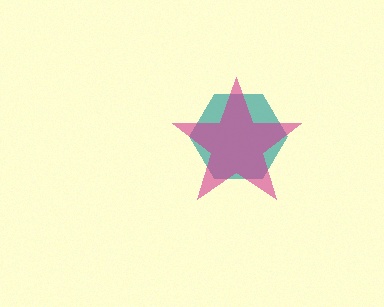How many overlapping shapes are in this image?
There are 2 overlapping shapes in the image.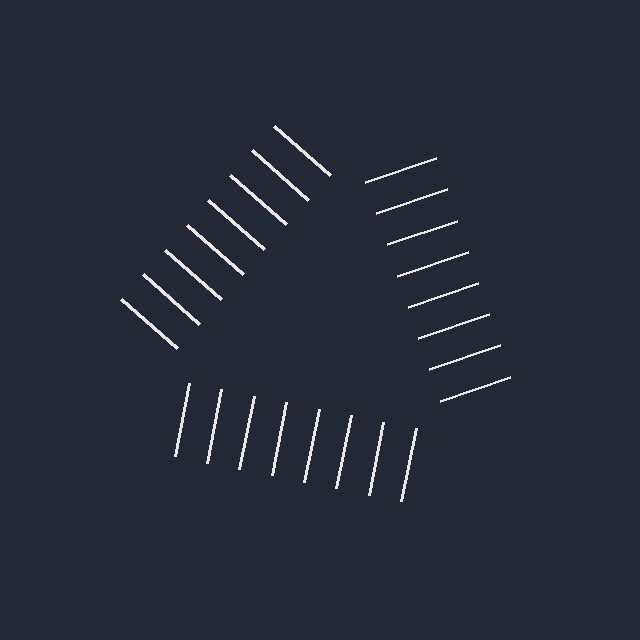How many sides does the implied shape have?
3 sides — the line-ends trace a triangle.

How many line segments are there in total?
24 — 8 along each of the 3 edges.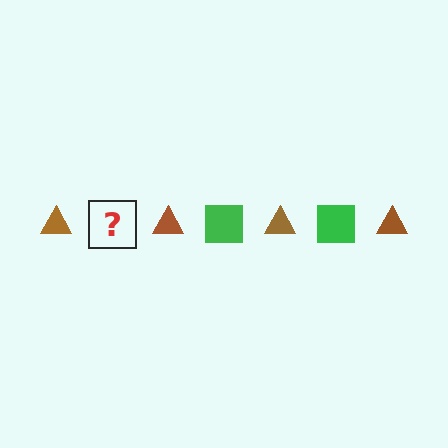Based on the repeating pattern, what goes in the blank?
The blank should be a green square.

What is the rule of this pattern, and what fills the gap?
The rule is that the pattern alternates between brown triangle and green square. The gap should be filled with a green square.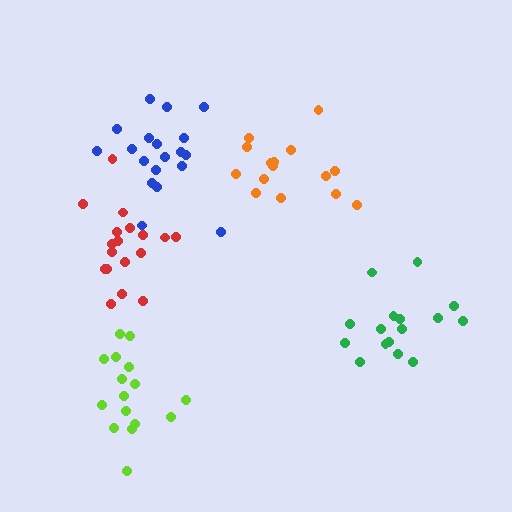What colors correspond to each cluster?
The clusters are colored: orange, green, blue, lime, red.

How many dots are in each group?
Group 1: 15 dots, Group 2: 16 dots, Group 3: 19 dots, Group 4: 16 dots, Group 5: 18 dots (84 total).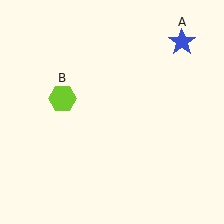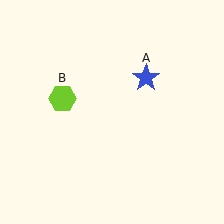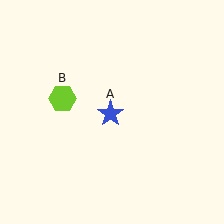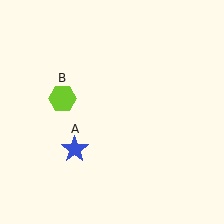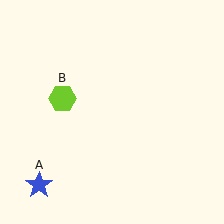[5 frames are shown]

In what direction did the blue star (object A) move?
The blue star (object A) moved down and to the left.